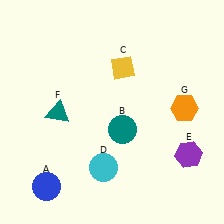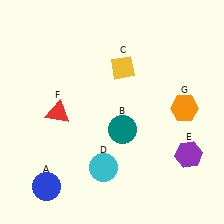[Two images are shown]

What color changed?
The triangle (F) changed from teal in Image 1 to red in Image 2.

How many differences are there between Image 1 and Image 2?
There is 1 difference between the two images.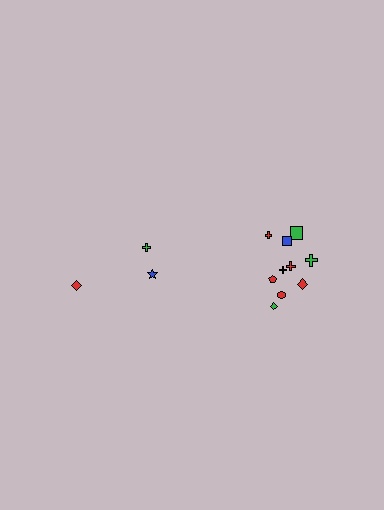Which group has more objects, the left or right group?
The right group.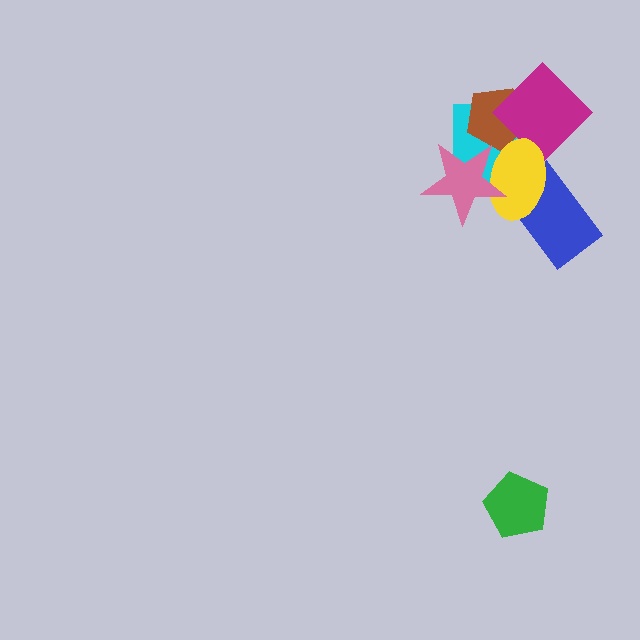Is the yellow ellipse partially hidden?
Yes, it is partially covered by another shape.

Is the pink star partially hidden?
No, no other shape covers it.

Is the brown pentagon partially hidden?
Yes, it is partially covered by another shape.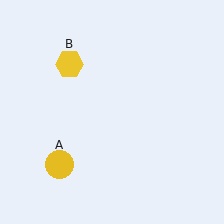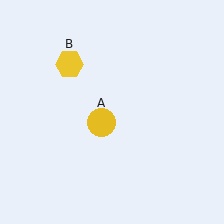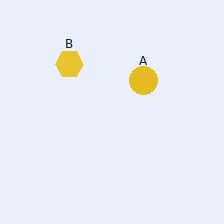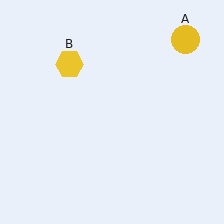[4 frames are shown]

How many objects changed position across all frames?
1 object changed position: yellow circle (object A).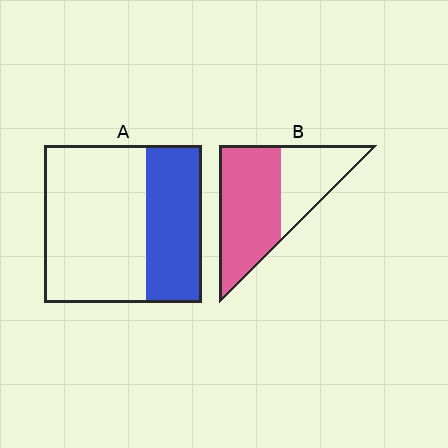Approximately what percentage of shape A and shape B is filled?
A is approximately 35% and B is approximately 65%.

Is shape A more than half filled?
No.